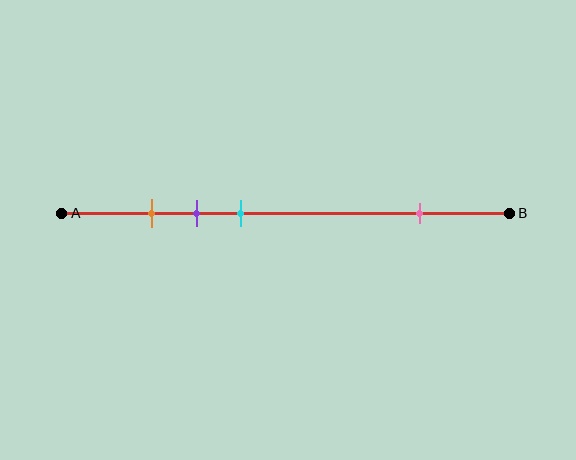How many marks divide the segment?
There are 4 marks dividing the segment.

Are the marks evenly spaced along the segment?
No, the marks are not evenly spaced.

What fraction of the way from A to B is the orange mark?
The orange mark is approximately 20% (0.2) of the way from A to B.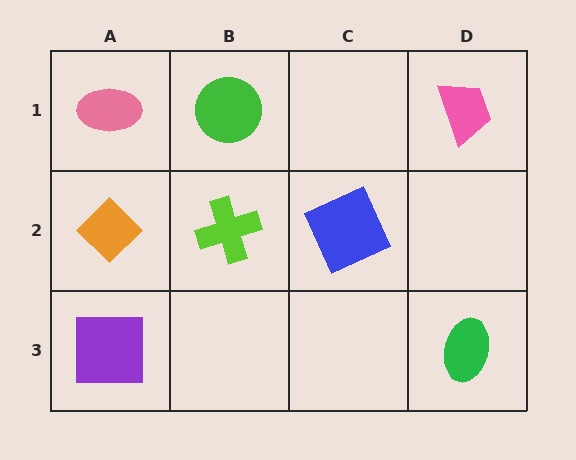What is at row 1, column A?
A pink ellipse.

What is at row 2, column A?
An orange diamond.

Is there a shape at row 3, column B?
No, that cell is empty.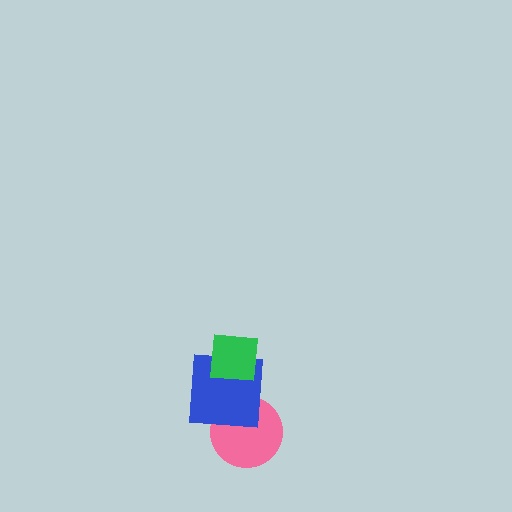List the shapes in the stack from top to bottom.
From top to bottom: the green square, the blue square, the pink circle.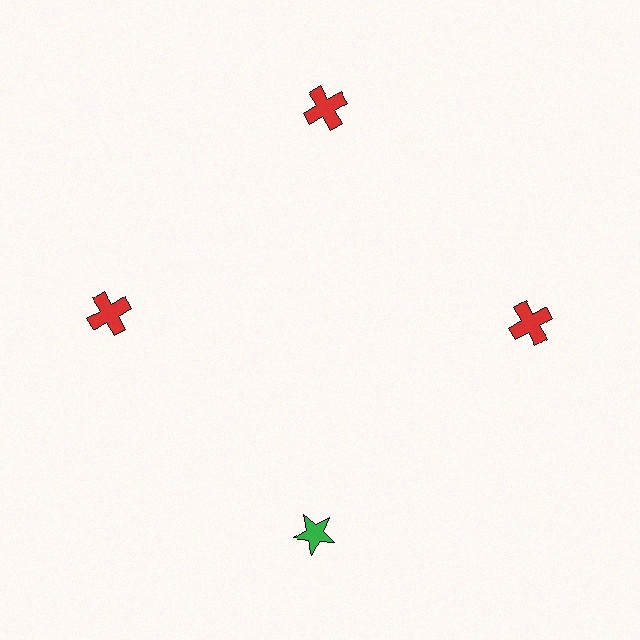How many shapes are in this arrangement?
There are 4 shapes arranged in a ring pattern.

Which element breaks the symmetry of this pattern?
The green star at roughly the 6 o'clock position breaks the symmetry. All other shapes are red crosses.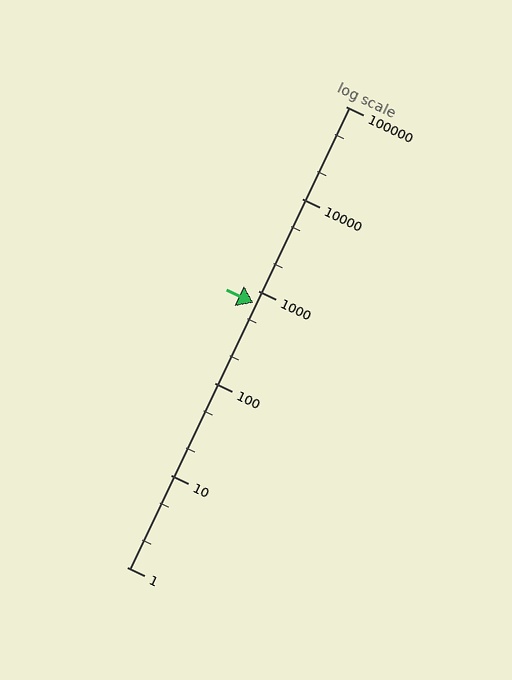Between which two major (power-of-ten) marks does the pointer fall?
The pointer is between 100 and 1000.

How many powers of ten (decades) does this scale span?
The scale spans 5 decades, from 1 to 100000.